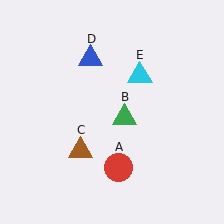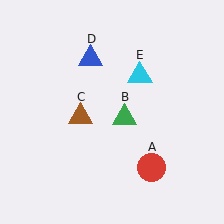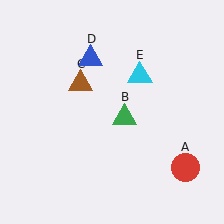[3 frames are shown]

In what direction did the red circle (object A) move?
The red circle (object A) moved right.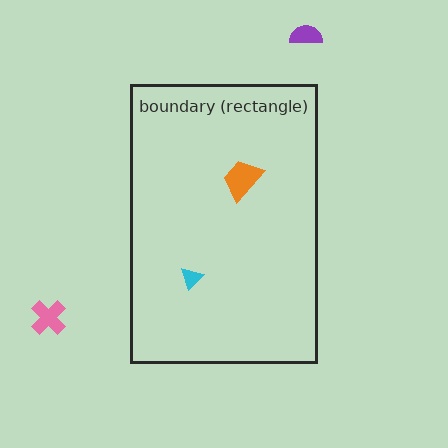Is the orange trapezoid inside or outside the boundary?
Inside.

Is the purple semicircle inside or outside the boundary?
Outside.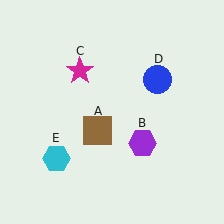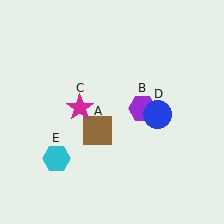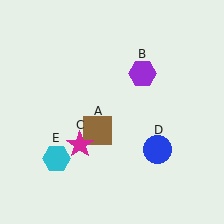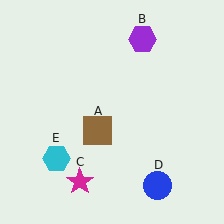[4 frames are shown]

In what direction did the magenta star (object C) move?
The magenta star (object C) moved down.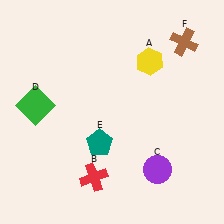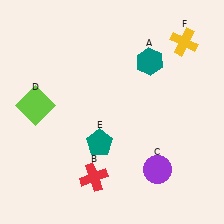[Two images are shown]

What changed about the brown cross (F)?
In Image 1, F is brown. In Image 2, it changed to yellow.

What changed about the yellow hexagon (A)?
In Image 1, A is yellow. In Image 2, it changed to teal.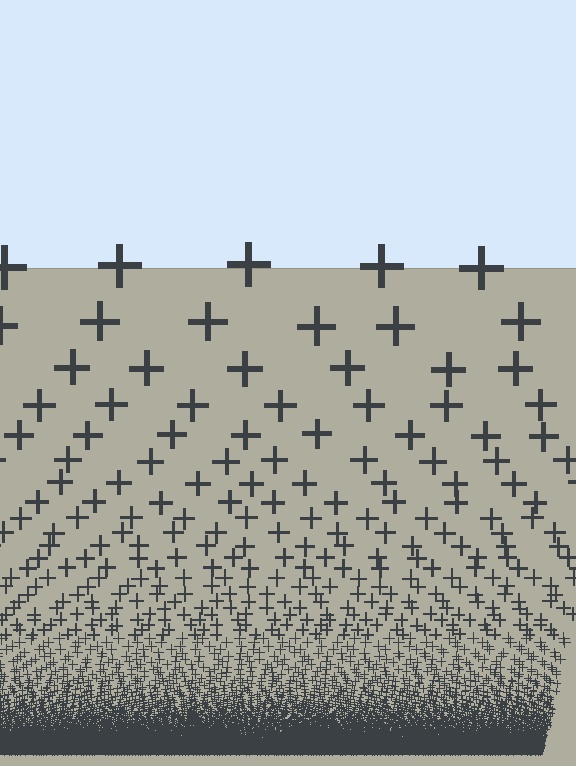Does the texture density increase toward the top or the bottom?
Density increases toward the bottom.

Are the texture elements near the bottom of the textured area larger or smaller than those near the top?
Smaller. The gradient is inverted — elements near the bottom are smaller and denser.